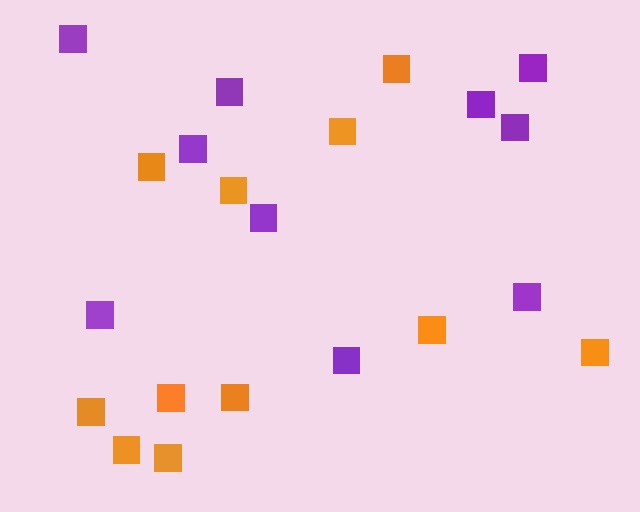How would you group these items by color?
There are 2 groups: one group of purple squares (10) and one group of orange squares (11).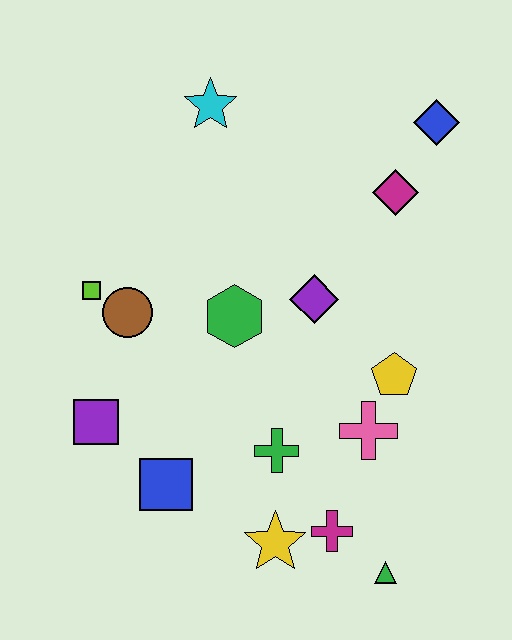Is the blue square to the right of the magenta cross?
No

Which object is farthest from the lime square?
The green triangle is farthest from the lime square.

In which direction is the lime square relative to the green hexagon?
The lime square is to the left of the green hexagon.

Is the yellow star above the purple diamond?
No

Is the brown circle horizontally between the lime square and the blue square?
Yes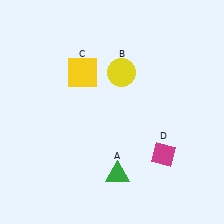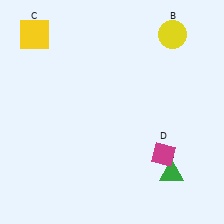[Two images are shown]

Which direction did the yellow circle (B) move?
The yellow circle (B) moved right.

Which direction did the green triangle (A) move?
The green triangle (A) moved right.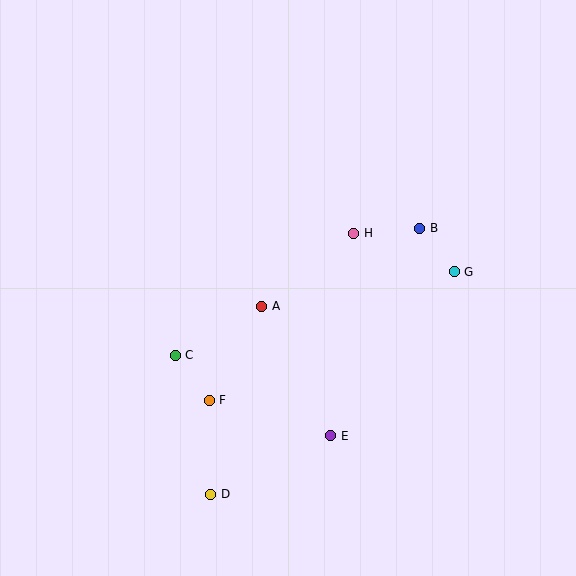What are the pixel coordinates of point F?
Point F is at (209, 400).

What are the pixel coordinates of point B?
Point B is at (419, 228).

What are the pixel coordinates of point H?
Point H is at (353, 233).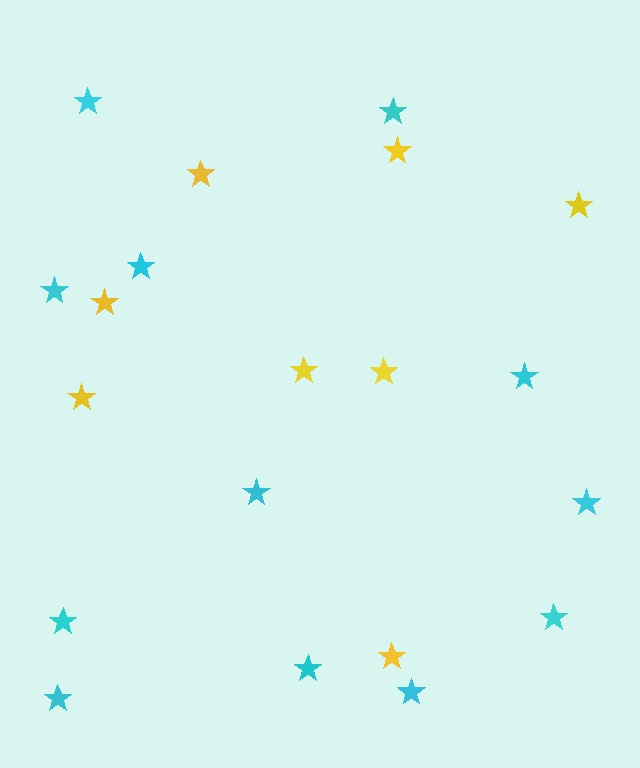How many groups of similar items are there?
There are 2 groups: one group of cyan stars (12) and one group of yellow stars (8).